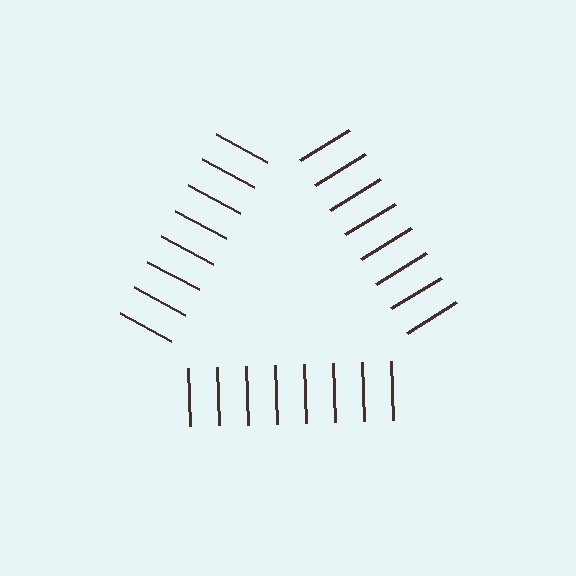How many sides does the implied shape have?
3 sides — the line-ends trace a triangle.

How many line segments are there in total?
24 — 8 along each of the 3 edges.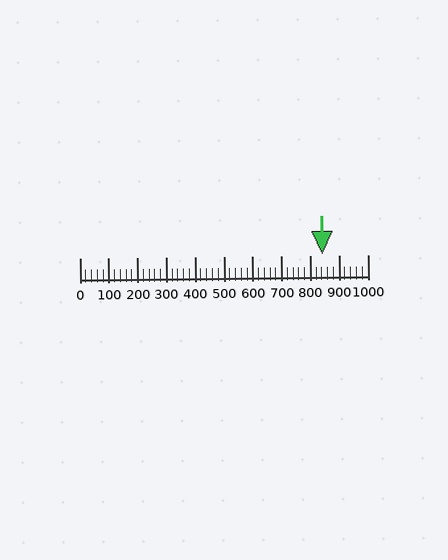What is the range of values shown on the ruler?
The ruler shows values from 0 to 1000.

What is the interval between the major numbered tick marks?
The major tick marks are spaced 100 units apart.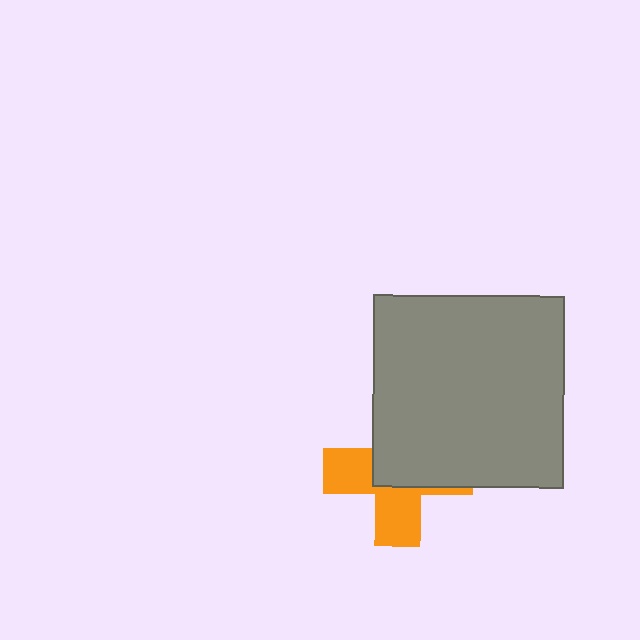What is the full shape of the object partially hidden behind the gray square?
The partially hidden object is an orange cross.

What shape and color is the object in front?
The object in front is a gray square.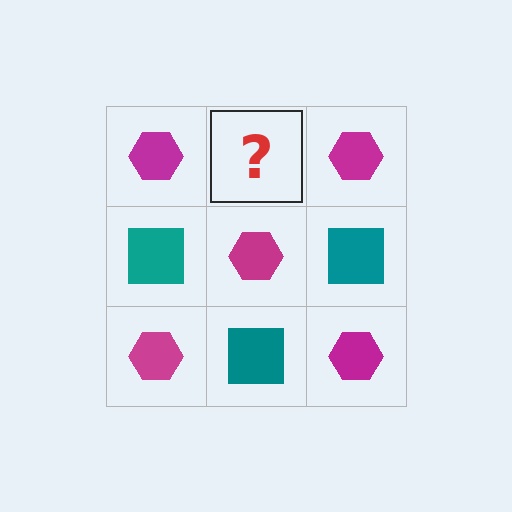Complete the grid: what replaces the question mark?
The question mark should be replaced with a teal square.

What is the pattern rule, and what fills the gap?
The rule is that it alternates magenta hexagon and teal square in a checkerboard pattern. The gap should be filled with a teal square.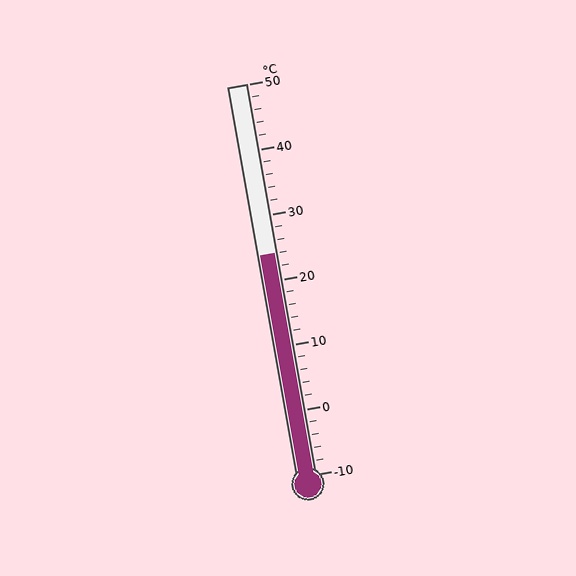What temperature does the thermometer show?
The thermometer shows approximately 24°C.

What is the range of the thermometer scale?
The thermometer scale ranges from -10°C to 50°C.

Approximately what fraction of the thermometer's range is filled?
The thermometer is filled to approximately 55% of its range.